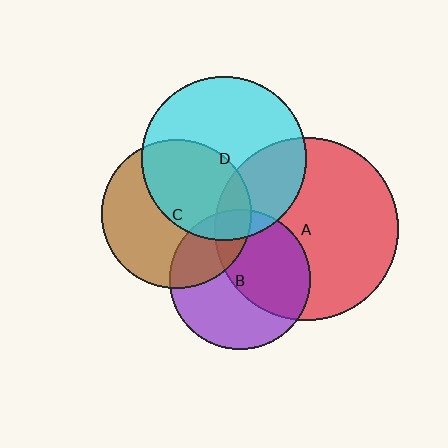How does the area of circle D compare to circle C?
Approximately 1.2 times.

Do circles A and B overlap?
Yes.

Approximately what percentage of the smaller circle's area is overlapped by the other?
Approximately 50%.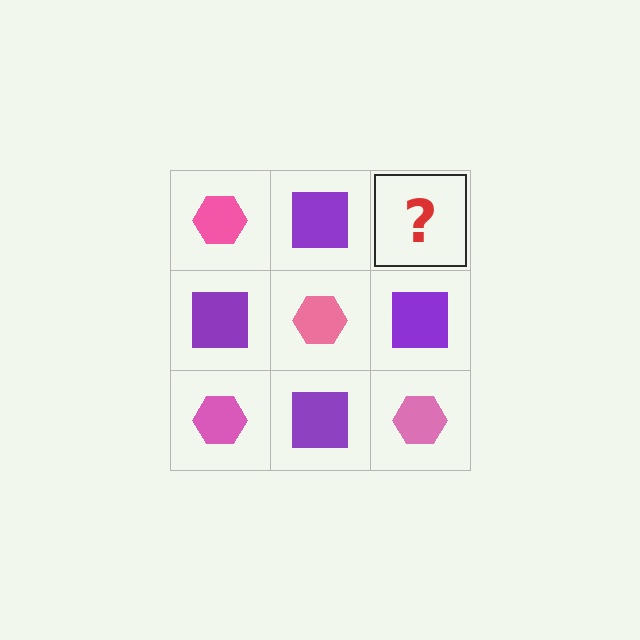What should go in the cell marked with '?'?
The missing cell should contain a pink hexagon.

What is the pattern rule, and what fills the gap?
The rule is that it alternates pink hexagon and purple square in a checkerboard pattern. The gap should be filled with a pink hexagon.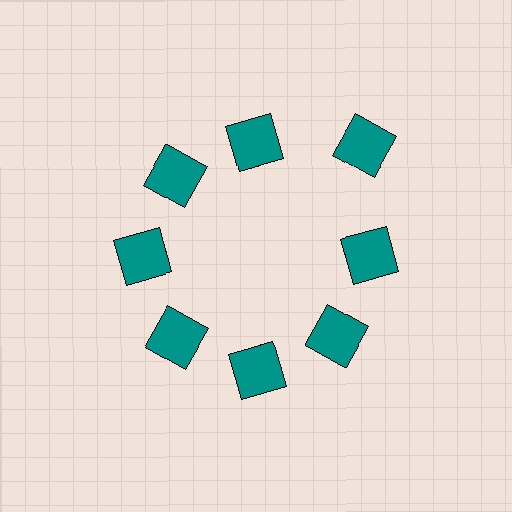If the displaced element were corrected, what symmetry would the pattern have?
It would have 8-fold rotational symmetry — the pattern would map onto itself every 45 degrees.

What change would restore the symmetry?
The symmetry would be restored by moving it inward, back onto the ring so that all 8 squares sit at equal angles and equal distance from the center.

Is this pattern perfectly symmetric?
No. The 8 teal squares are arranged in a ring, but one element near the 2 o'clock position is pushed outward from the center, breaking the 8-fold rotational symmetry.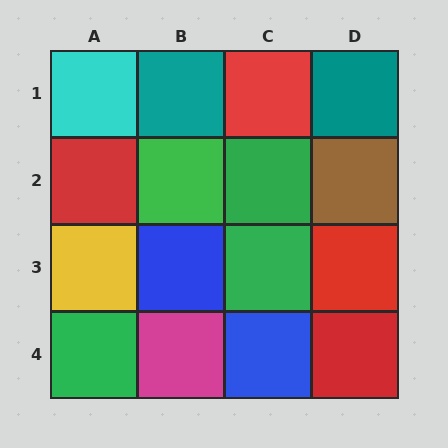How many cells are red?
4 cells are red.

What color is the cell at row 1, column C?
Red.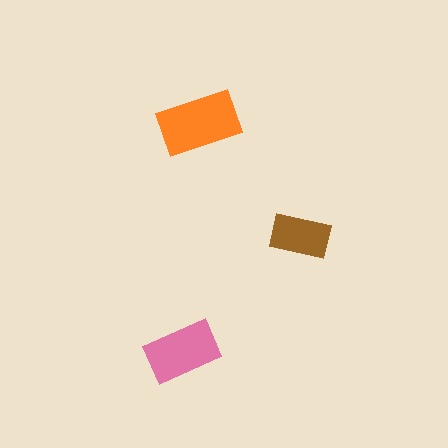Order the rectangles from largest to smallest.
the orange one, the pink one, the brown one.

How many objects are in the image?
There are 3 objects in the image.